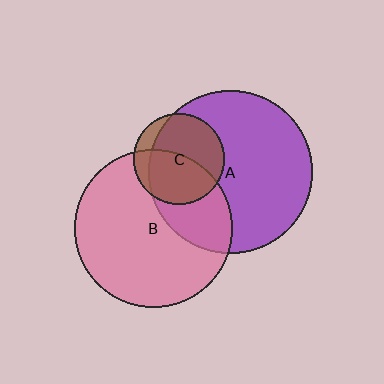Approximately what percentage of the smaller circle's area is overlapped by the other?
Approximately 85%.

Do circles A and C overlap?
Yes.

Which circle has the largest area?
Circle A (purple).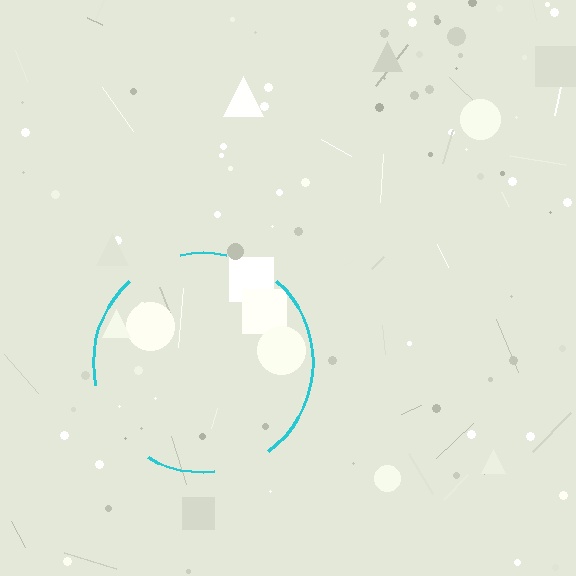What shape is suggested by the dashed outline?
The dashed outline suggests a circle.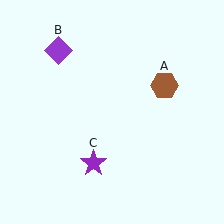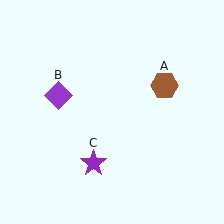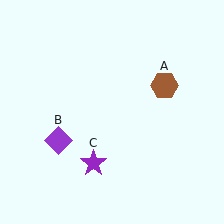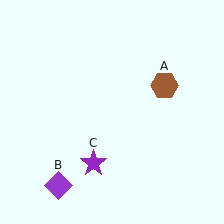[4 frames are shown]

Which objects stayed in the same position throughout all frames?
Brown hexagon (object A) and purple star (object C) remained stationary.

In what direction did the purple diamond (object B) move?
The purple diamond (object B) moved down.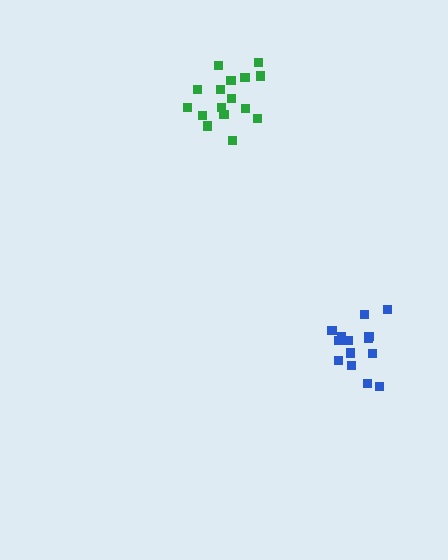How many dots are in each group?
Group 1: 16 dots, Group 2: 14 dots (30 total).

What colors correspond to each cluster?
The clusters are colored: green, blue.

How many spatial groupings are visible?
There are 2 spatial groupings.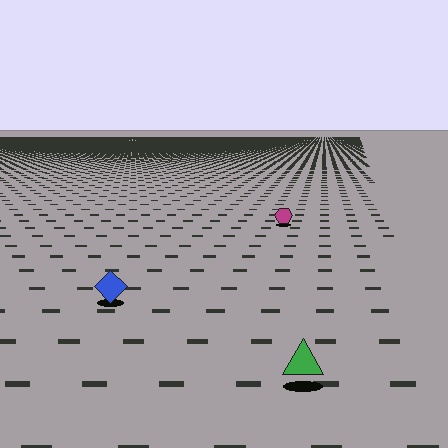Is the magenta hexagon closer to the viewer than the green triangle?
No. The green triangle is closer — you can tell from the texture gradient: the ground texture is coarser near it.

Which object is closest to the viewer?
The green triangle is closest. The texture marks near it are larger and more spread out.